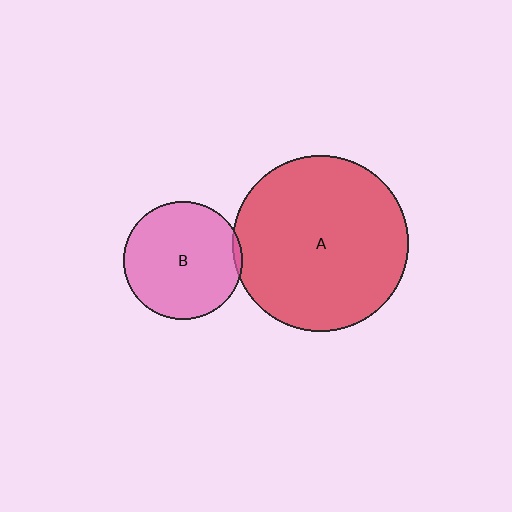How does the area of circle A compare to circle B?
Approximately 2.2 times.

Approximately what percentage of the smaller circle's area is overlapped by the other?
Approximately 5%.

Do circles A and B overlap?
Yes.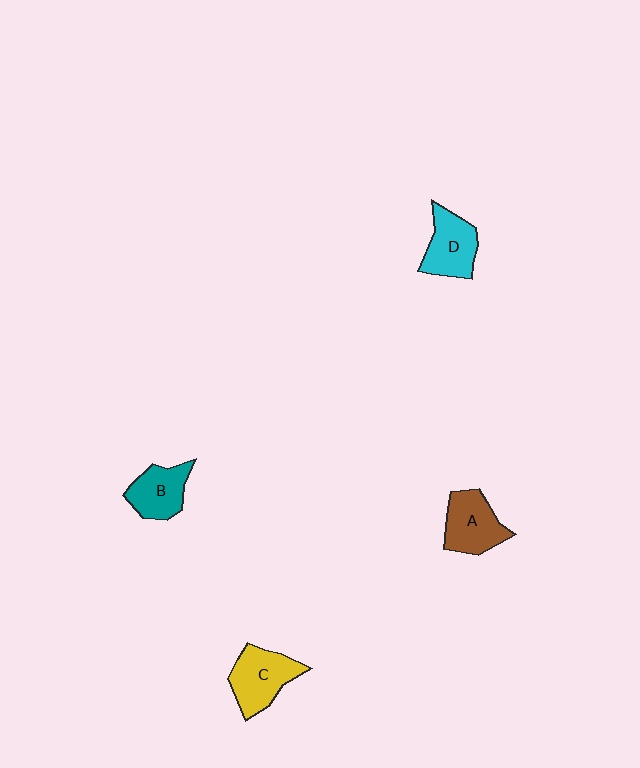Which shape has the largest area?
Shape C (yellow).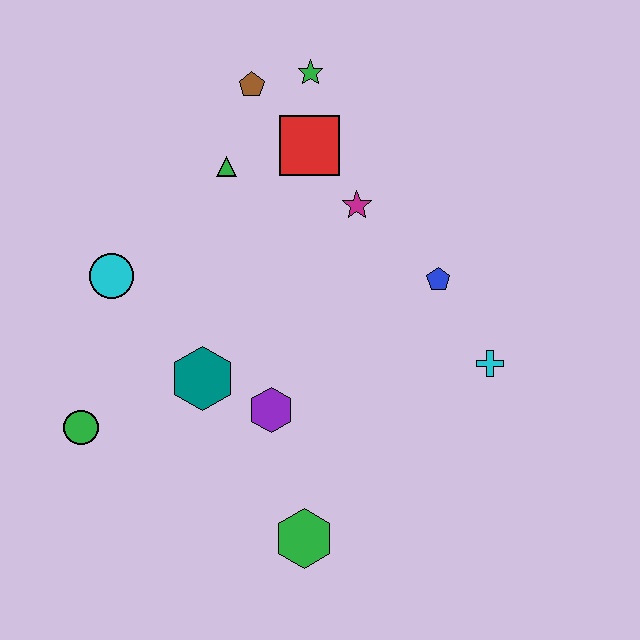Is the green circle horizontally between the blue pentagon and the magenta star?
No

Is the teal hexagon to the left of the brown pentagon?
Yes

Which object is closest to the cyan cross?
The blue pentagon is closest to the cyan cross.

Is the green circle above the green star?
No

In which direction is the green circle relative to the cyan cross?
The green circle is to the left of the cyan cross.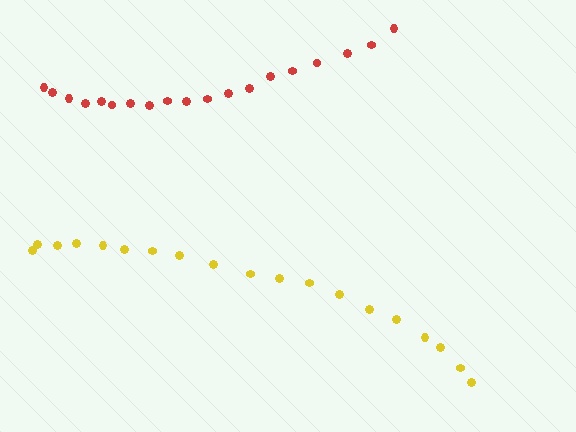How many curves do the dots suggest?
There are 2 distinct paths.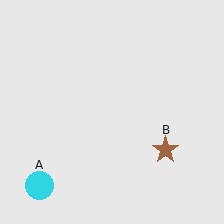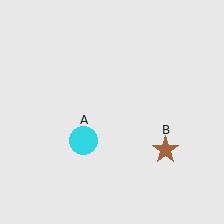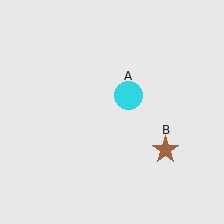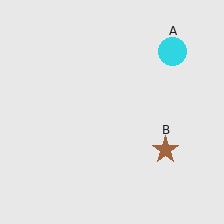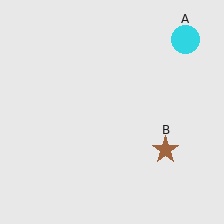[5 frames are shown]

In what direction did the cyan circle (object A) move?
The cyan circle (object A) moved up and to the right.